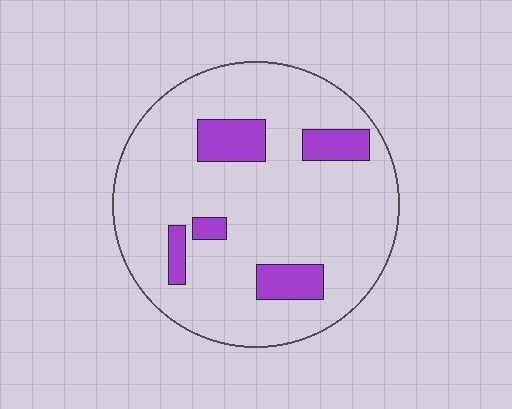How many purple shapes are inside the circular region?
5.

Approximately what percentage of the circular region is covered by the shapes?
Approximately 15%.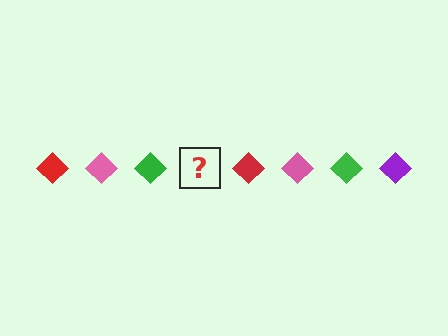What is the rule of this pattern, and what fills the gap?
The rule is that the pattern cycles through red, pink, green, purple diamonds. The gap should be filled with a purple diamond.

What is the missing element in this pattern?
The missing element is a purple diamond.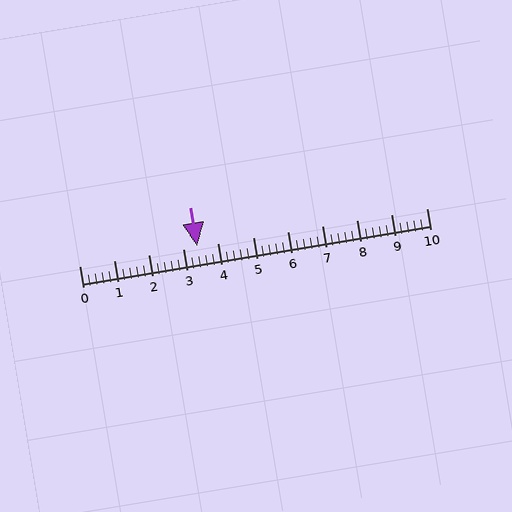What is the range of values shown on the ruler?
The ruler shows values from 0 to 10.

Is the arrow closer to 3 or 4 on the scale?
The arrow is closer to 3.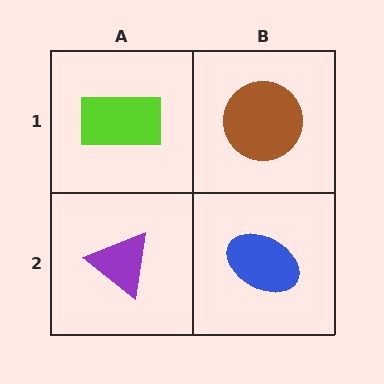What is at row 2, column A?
A purple triangle.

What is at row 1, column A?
A lime rectangle.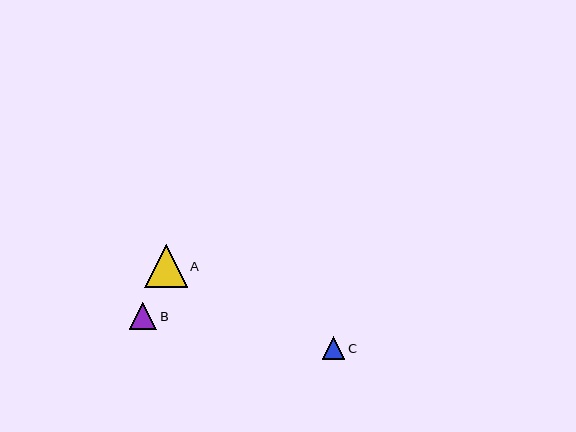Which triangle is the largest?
Triangle A is the largest with a size of approximately 43 pixels.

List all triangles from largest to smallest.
From largest to smallest: A, B, C.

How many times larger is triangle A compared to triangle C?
Triangle A is approximately 1.9 times the size of triangle C.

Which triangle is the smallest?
Triangle C is the smallest with a size of approximately 23 pixels.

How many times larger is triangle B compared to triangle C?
Triangle B is approximately 1.2 times the size of triangle C.